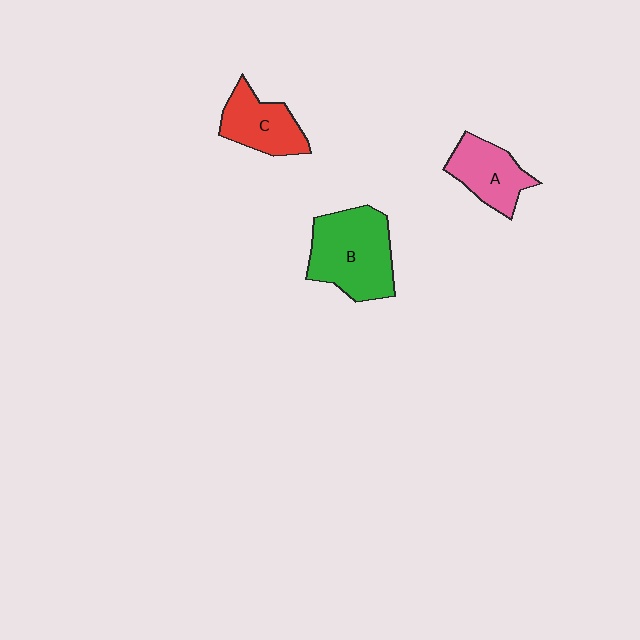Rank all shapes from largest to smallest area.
From largest to smallest: B (green), C (red), A (pink).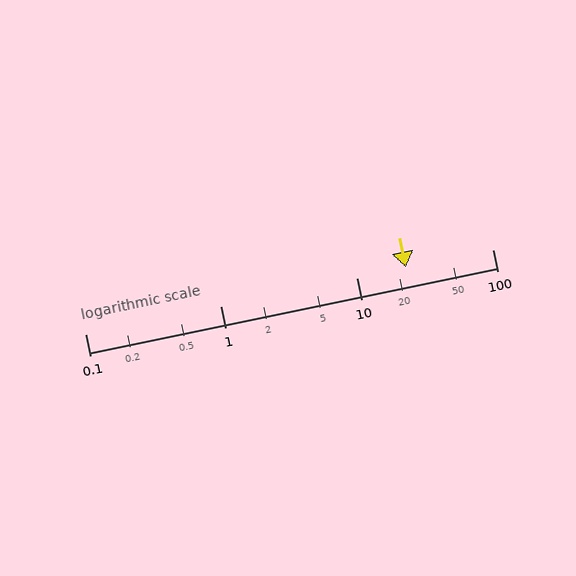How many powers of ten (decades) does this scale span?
The scale spans 3 decades, from 0.1 to 100.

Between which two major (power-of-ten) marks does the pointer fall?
The pointer is between 10 and 100.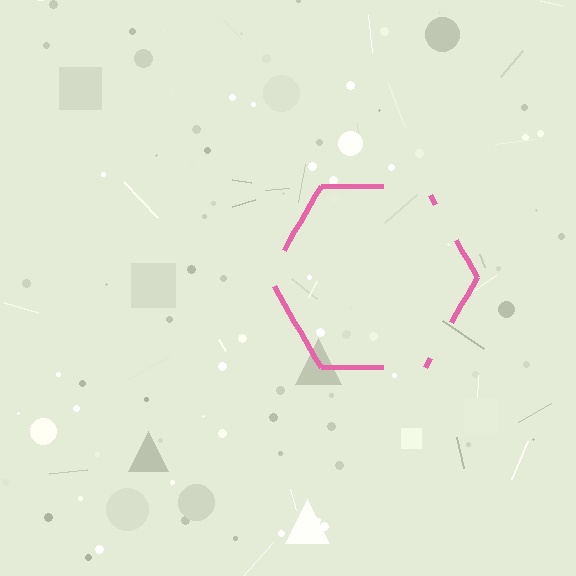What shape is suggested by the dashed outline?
The dashed outline suggests a hexagon.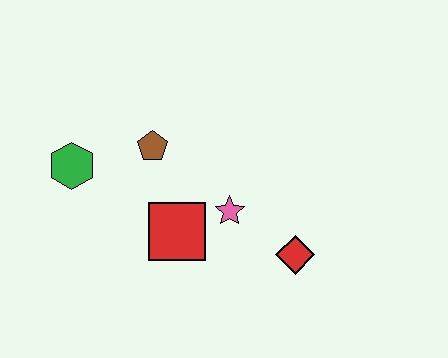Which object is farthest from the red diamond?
The green hexagon is farthest from the red diamond.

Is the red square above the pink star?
No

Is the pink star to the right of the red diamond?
No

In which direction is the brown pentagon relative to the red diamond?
The brown pentagon is to the left of the red diamond.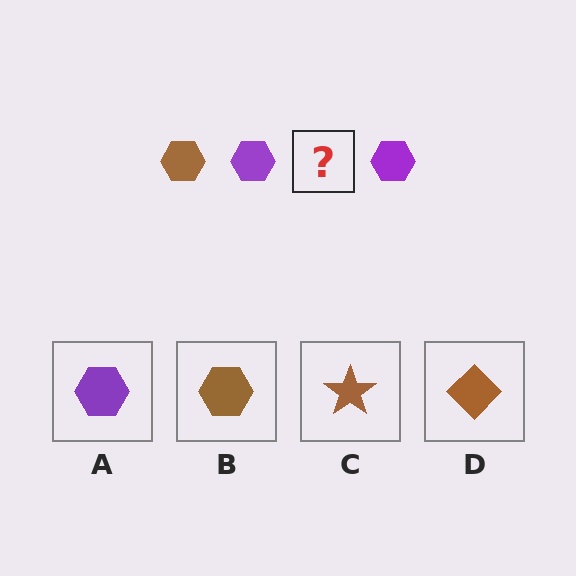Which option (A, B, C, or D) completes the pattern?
B.